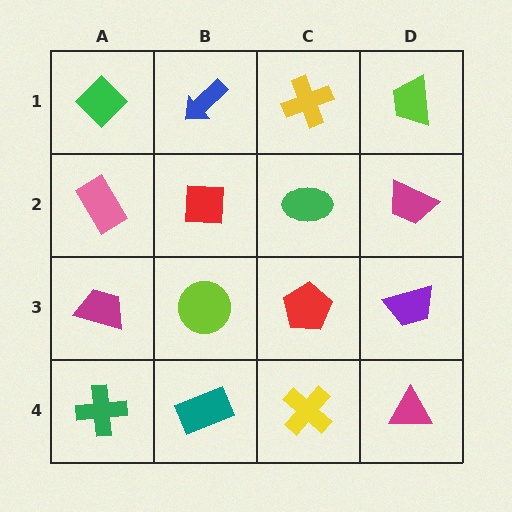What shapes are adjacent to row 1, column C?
A green ellipse (row 2, column C), a blue arrow (row 1, column B), a lime trapezoid (row 1, column D).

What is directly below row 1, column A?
A pink rectangle.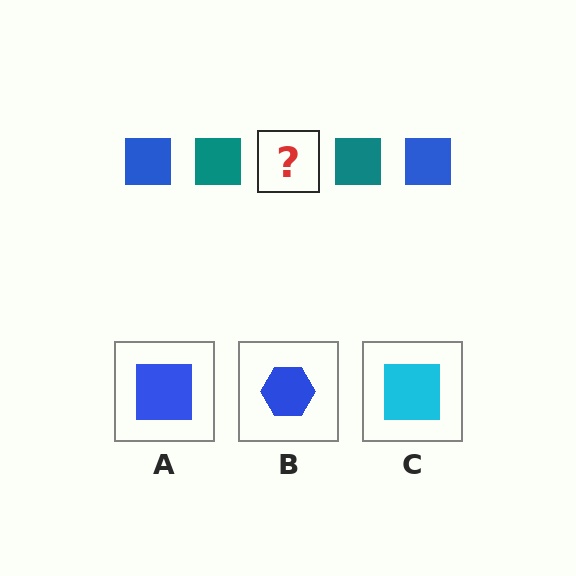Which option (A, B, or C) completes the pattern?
A.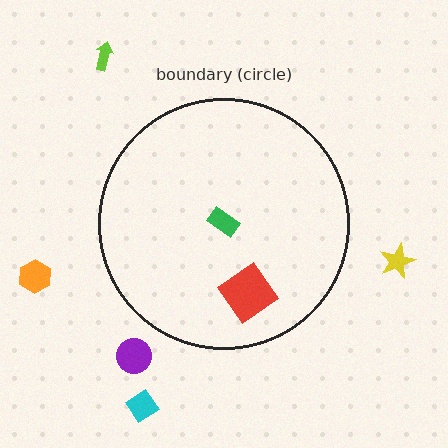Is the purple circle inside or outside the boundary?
Outside.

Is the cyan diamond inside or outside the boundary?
Outside.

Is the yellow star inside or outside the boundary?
Outside.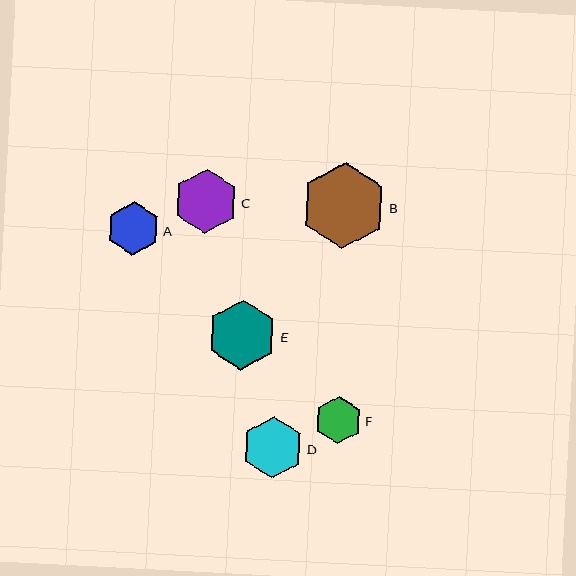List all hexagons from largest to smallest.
From largest to smallest: B, E, C, D, A, F.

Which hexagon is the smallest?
Hexagon F is the smallest with a size of approximately 47 pixels.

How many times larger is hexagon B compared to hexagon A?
Hexagon B is approximately 1.6 times the size of hexagon A.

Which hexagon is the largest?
Hexagon B is the largest with a size of approximately 86 pixels.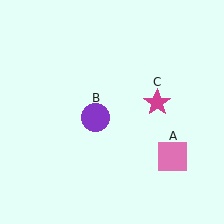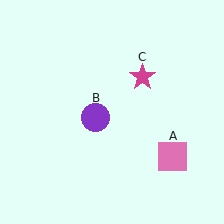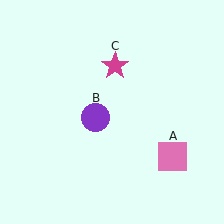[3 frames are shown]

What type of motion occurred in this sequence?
The magenta star (object C) rotated counterclockwise around the center of the scene.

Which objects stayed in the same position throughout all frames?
Pink square (object A) and purple circle (object B) remained stationary.